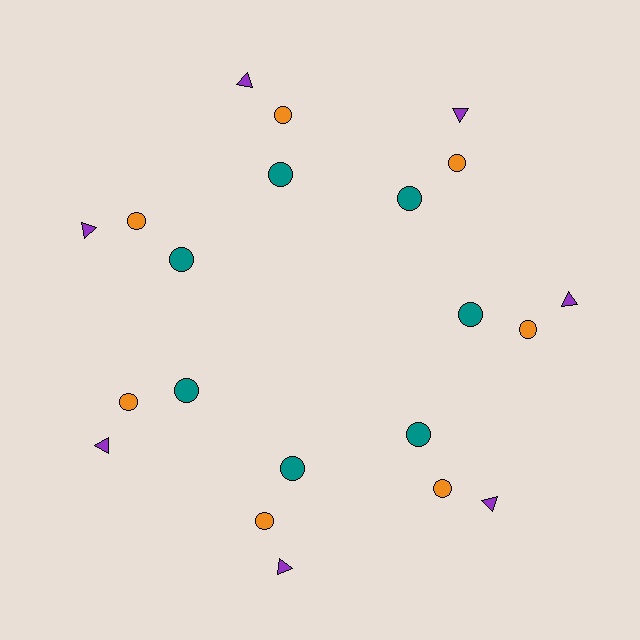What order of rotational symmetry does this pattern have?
This pattern has 7-fold rotational symmetry.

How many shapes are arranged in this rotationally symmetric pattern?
There are 21 shapes, arranged in 7 groups of 3.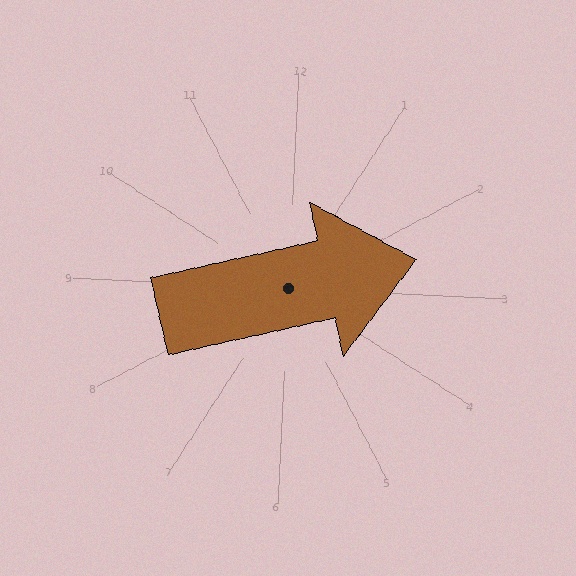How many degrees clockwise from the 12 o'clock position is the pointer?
Approximately 75 degrees.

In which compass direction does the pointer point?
East.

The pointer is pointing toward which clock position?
Roughly 2 o'clock.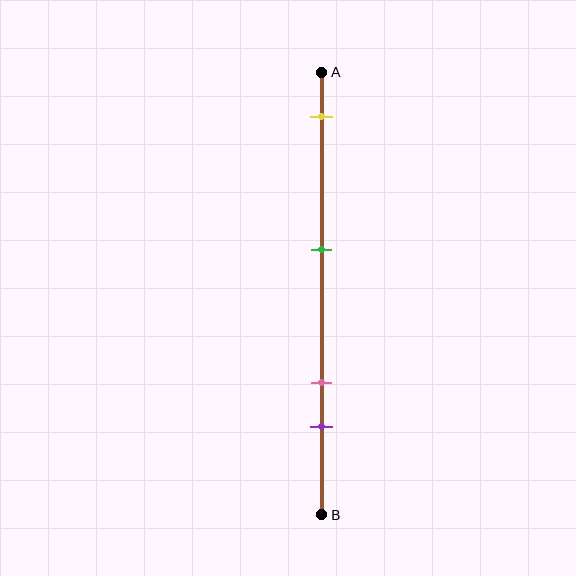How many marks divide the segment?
There are 4 marks dividing the segment.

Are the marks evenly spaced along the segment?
No, the marks are not evenly spaced.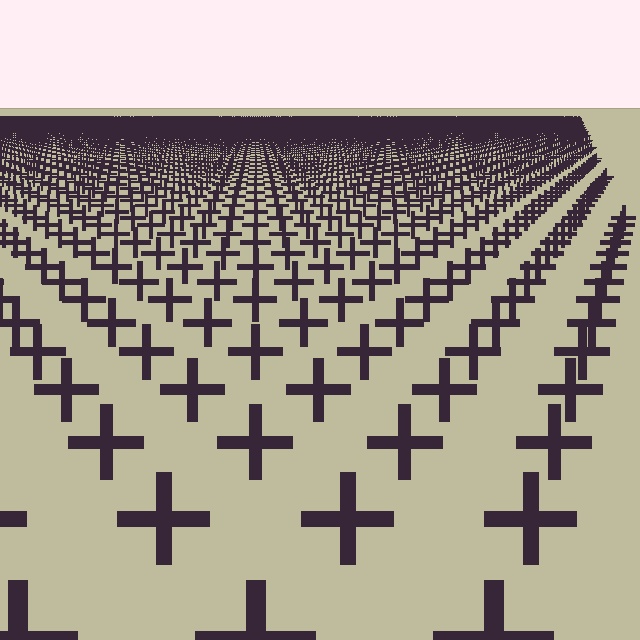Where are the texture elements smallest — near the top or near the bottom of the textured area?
Near the top.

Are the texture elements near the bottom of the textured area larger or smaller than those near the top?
Larger. Near the bottom, elements are closer to the viewer and appear at a bigger on-screen size.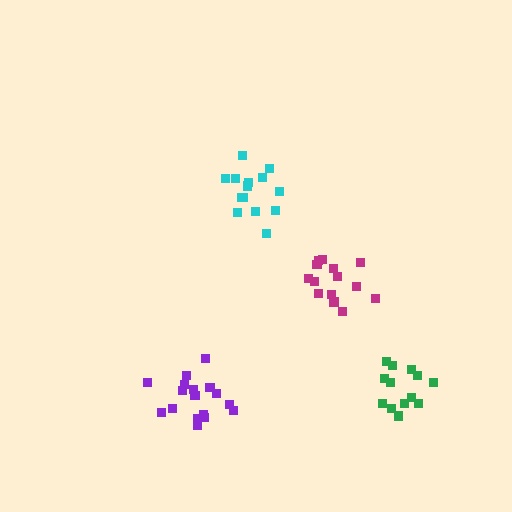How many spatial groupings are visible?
There are 4 spatial groupings.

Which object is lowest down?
The purple cluster is bottommost.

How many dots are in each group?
Group 1: 14 dots, Group 2: 13 dots, Group 3: 14 dots, Group 4: 18 dots (59 total).